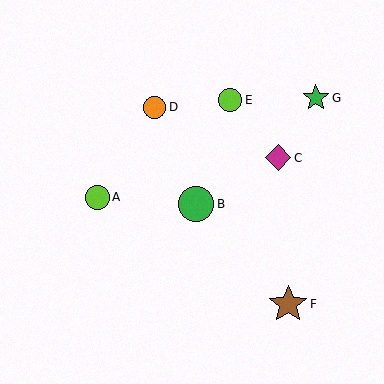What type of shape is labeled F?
Shape F is a brown star.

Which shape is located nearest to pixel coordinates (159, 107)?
The orange circle (labeled D) at (155, 107) is nearest to that location.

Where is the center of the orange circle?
The center of the orange circle is at (155, 107).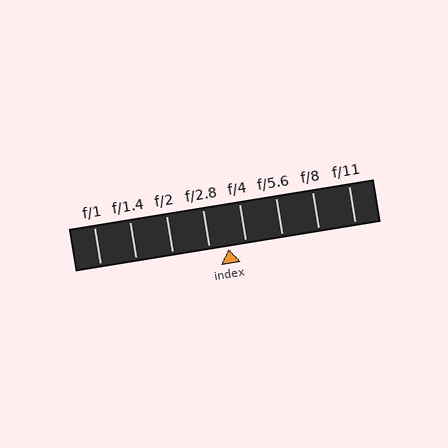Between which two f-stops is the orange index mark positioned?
The index mark is between f/2.8 and f/4.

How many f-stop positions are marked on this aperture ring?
There are 8 f-stop positions marked.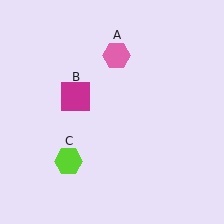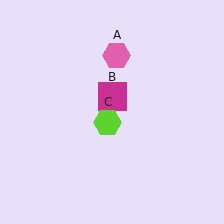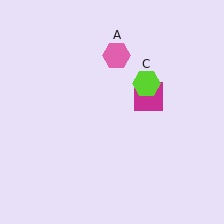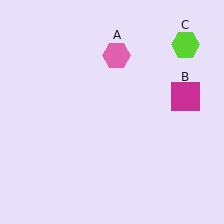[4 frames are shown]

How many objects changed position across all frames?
2 objects changed position: magenta square (object B), lime hexagon (object C).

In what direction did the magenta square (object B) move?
The magenta square (object B) moved right.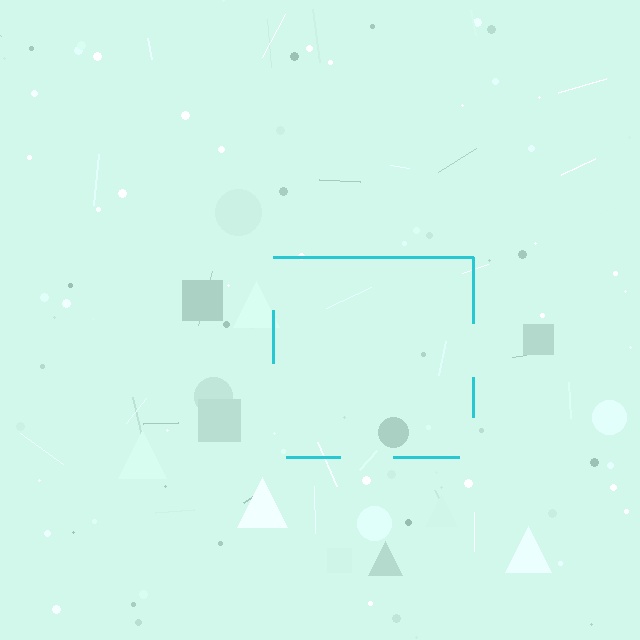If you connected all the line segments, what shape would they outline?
They would outline a square.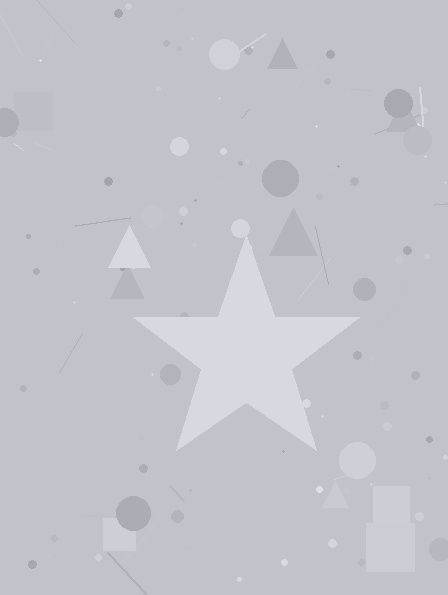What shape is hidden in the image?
A star is hidden in the image.